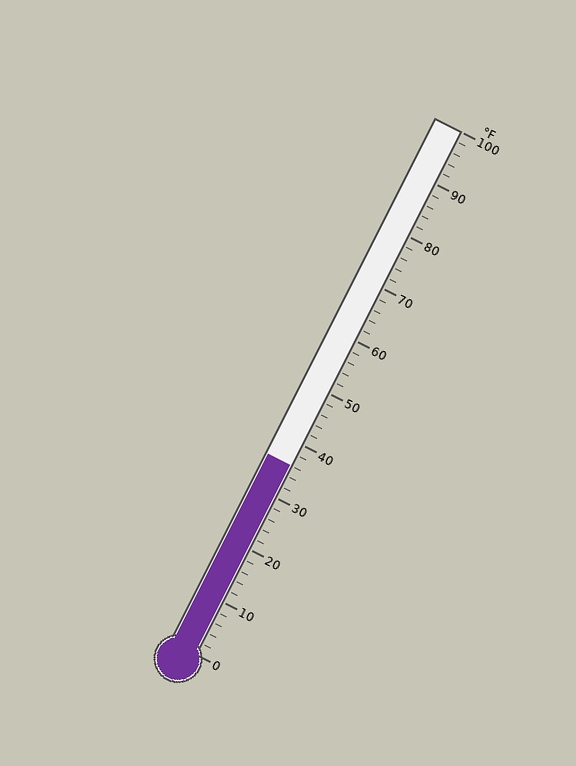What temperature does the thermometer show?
The thermometer shows approximately 36°F.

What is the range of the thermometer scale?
The thermometer scale ranges from 0°F to 100°F.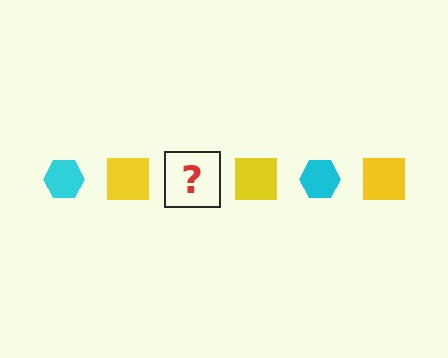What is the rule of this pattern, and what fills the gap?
The rule is that the pattern alternates between cyan hexagon and yellow square. The gap should be filled with a cyan hexagon.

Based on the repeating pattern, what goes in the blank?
The blank should be a cyan hexagon.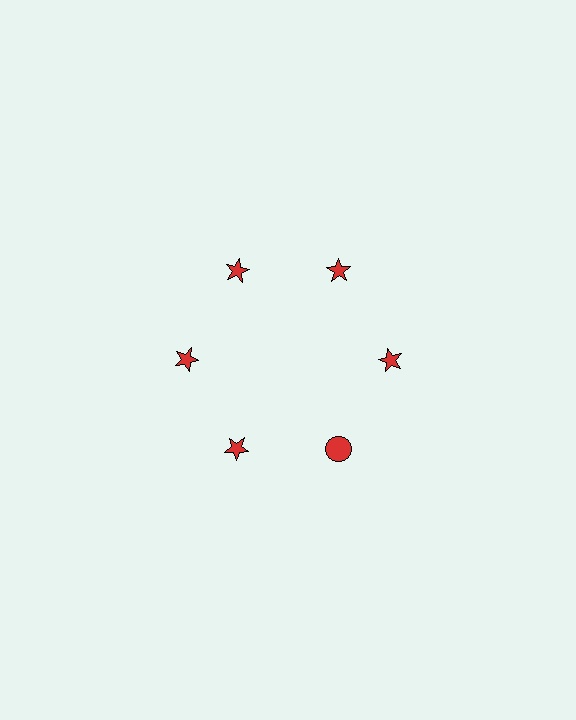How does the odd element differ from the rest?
It has a different shape: circle instead of star.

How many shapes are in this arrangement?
There are 6 shapes arranged in a ring pattern.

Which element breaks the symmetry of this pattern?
The red circle at roughly the 5 o'clock position breaks the symmetry. All other shapes are red stars.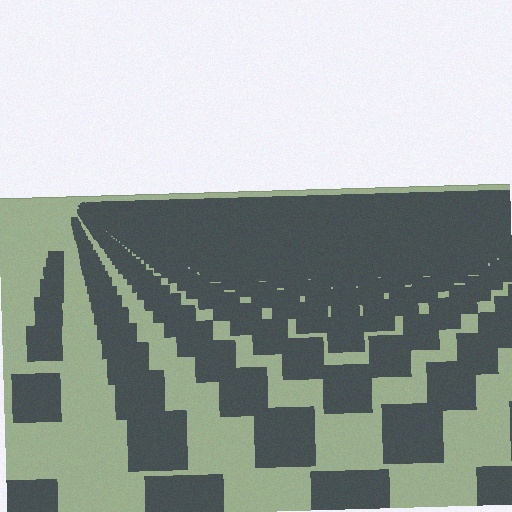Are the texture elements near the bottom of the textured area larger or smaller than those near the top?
Larger. Near the bottom, elements are closer to the viewer and appear at a bigger on-screen size.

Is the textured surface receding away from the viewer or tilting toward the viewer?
The surface is receding away from the viewer. Texture elements get smaller and denser toward the top.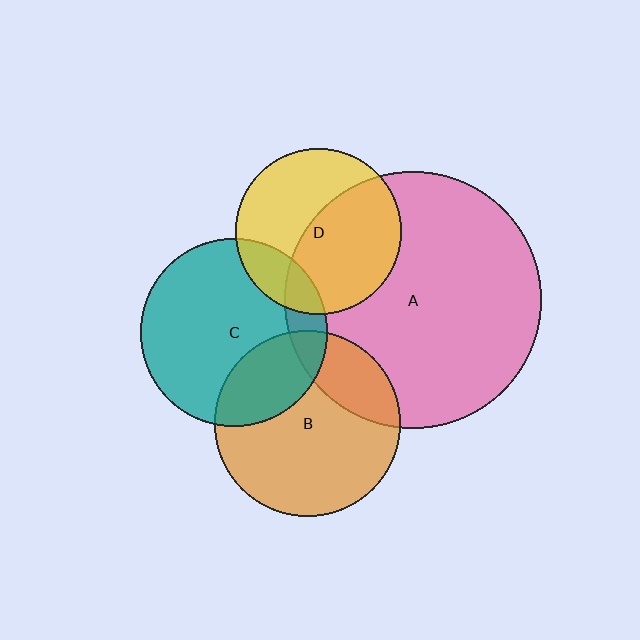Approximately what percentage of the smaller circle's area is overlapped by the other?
Approximately 15%.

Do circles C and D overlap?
Yes.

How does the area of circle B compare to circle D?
Approximately 1.3 times.